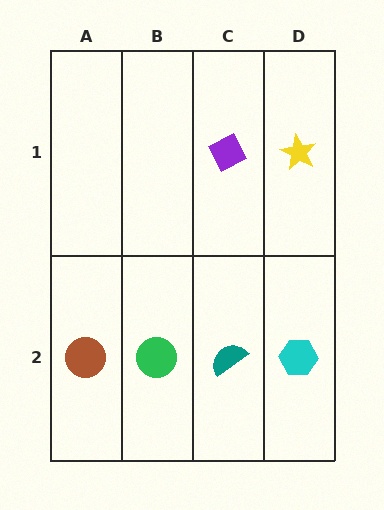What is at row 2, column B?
A green circle.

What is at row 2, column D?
A cyan hexagon.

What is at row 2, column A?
A brown circle.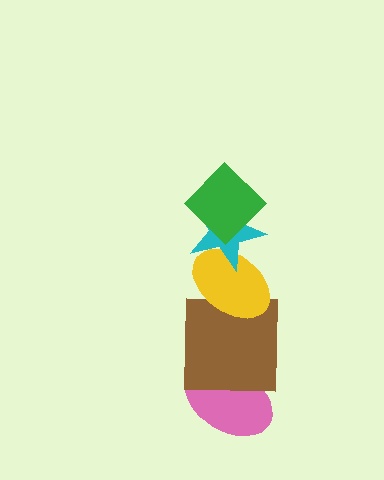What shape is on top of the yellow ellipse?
The cyan star is on top of the yellow ellipse.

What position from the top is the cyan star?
The cyan star is 2nd from the top.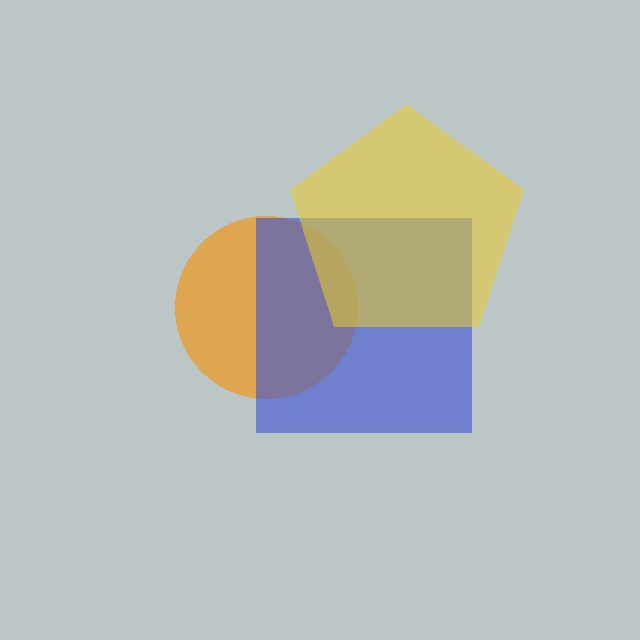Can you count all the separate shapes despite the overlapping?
Yes, there are 3 separate shapes.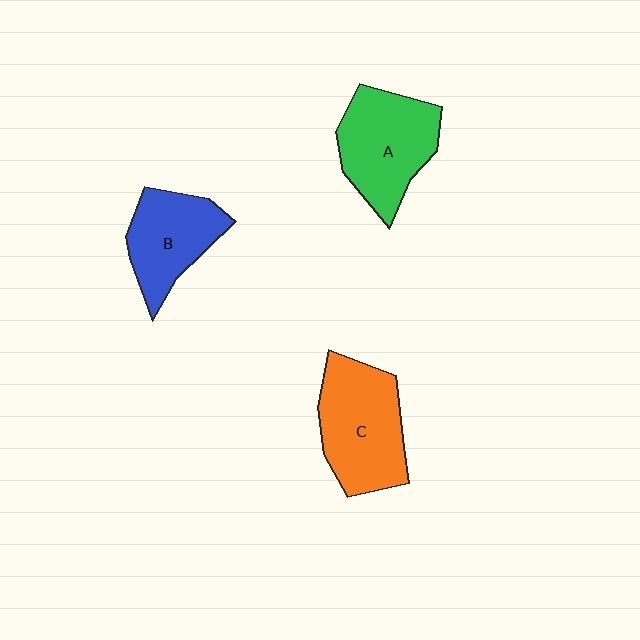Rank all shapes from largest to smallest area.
From largest to smallest: C (orange), A (green), B (blue).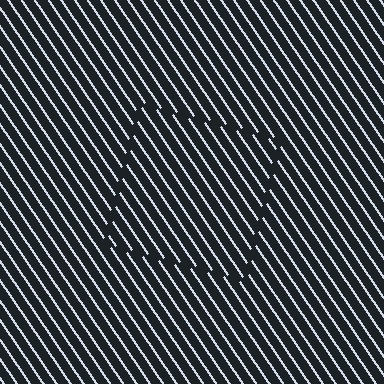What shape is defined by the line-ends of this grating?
An illusory square. The interior of the shape contains the same grating, shifted by half a period — the contour is defined by the phase discontinuity where line-ends from the inner and outer gratings abut.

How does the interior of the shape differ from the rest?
The interior of the shape contains the same grating, shifted by half a period — the contour is defined by the phase discontinuity where line-ends from the inner and outer gratings abut.